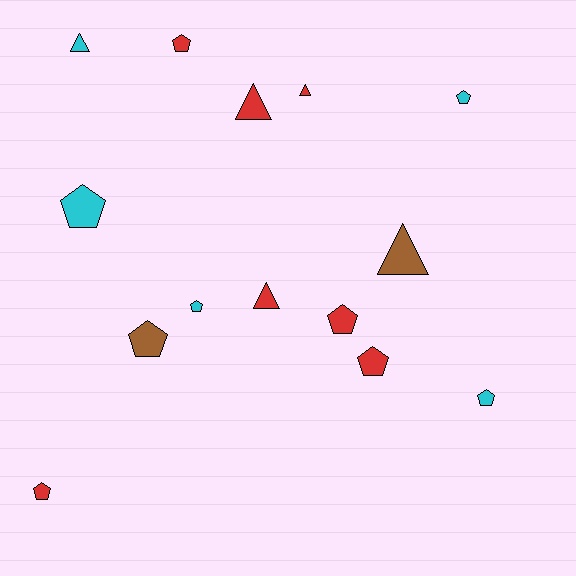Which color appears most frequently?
Red, with 7 objects.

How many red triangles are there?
There are 3 red triangles.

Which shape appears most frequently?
Pentagon, with 9 objects.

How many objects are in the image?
There are 14 objects.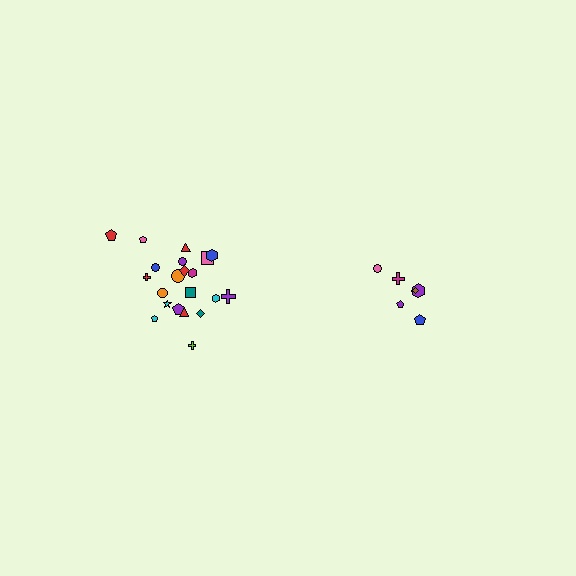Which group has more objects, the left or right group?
The left group.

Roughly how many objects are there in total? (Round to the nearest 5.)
Roughly 30 objects in total.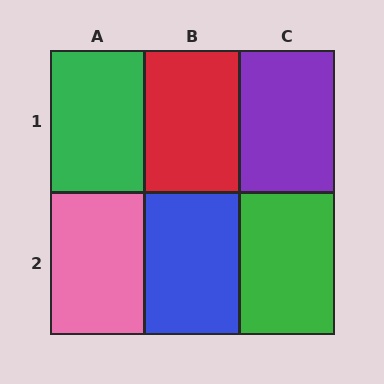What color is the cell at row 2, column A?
Pink.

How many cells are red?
1 cell is red.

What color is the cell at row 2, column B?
Blue.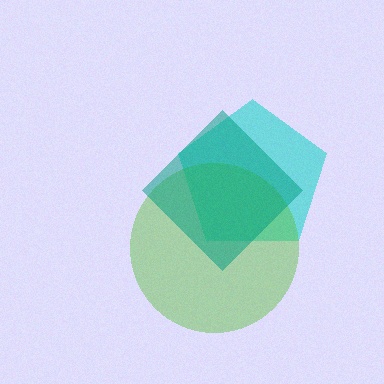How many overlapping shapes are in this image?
There are 3 overlapping shapes in the image.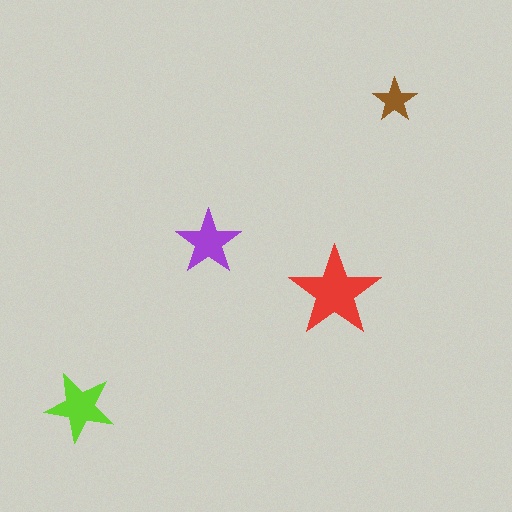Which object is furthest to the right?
The brown star is rightmost.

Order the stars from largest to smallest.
the red one, the lime one, the purple one, the brown one.